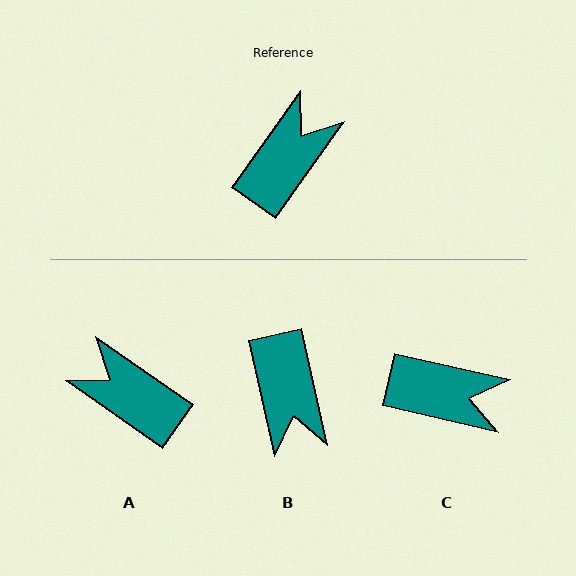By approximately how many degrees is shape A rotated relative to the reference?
Approximately 91 degrees counter-clockwise.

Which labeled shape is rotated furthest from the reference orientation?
B, about 132 degrees away.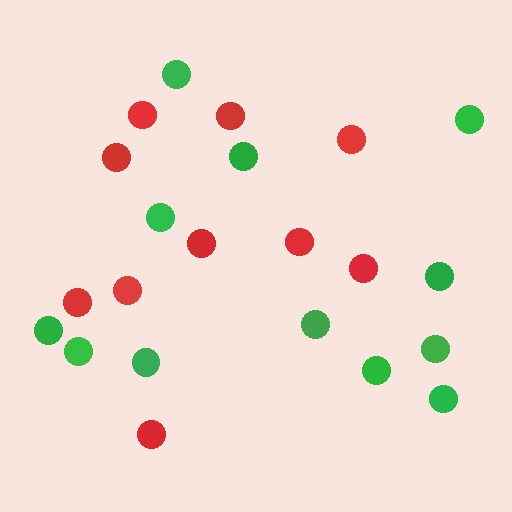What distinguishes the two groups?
There are 2 groups: one group of red circles (10) and one group of green circles (12).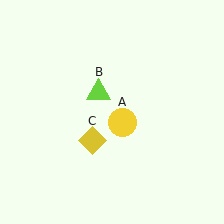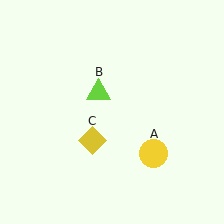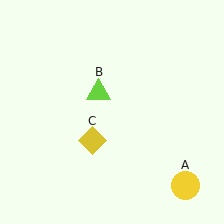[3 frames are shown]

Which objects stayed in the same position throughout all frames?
Lime triangle (object B) and yellow diamond (object C) remained stationary.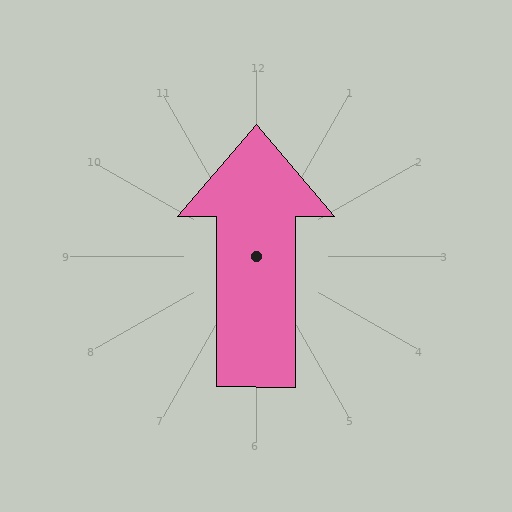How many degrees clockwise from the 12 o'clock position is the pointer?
Approximately 0 degrees.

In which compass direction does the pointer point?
North.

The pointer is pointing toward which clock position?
Roughly 12 o'clock.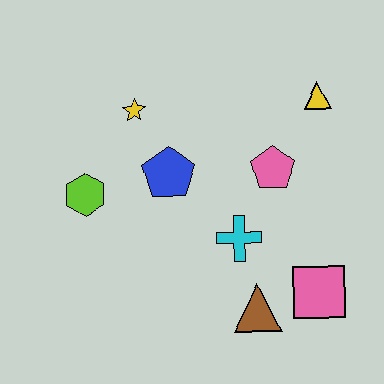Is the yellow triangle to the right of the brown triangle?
Yes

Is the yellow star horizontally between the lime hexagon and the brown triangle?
Yes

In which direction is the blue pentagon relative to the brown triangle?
The blue pentagon is above the brown triangle.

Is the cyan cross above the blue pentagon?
No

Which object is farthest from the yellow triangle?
The lime hexagon is farthest from the yellow triangle.